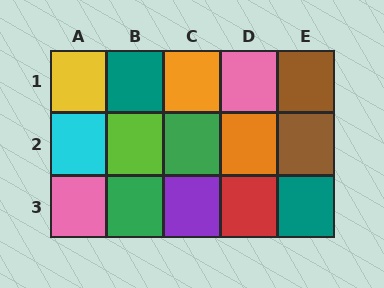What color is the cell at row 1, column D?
Pink.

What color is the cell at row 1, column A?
Yellow.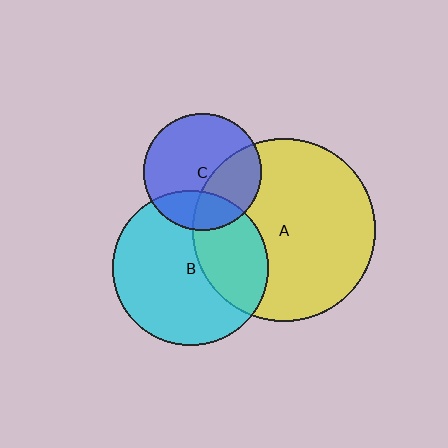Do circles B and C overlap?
Yes.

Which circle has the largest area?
Circle A (yellow).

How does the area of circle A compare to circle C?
Approximately 2.4 times.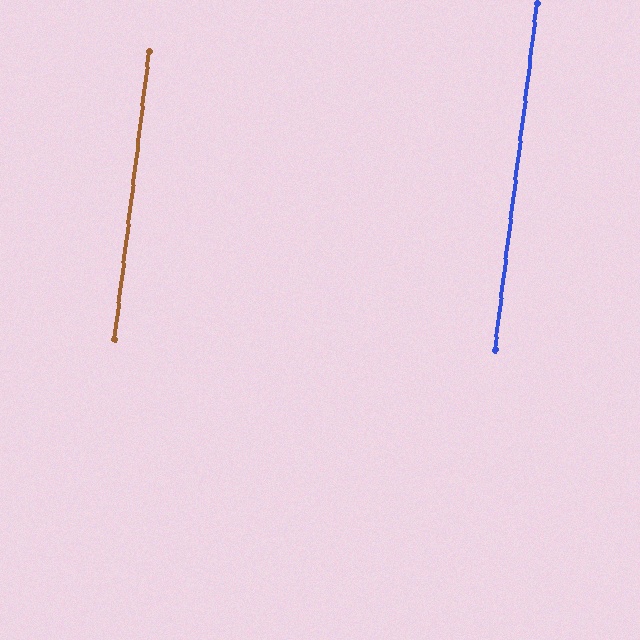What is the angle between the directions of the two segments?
Approximately 0 degrees.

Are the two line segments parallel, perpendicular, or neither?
Parallel — their directions differ by only 0.0°.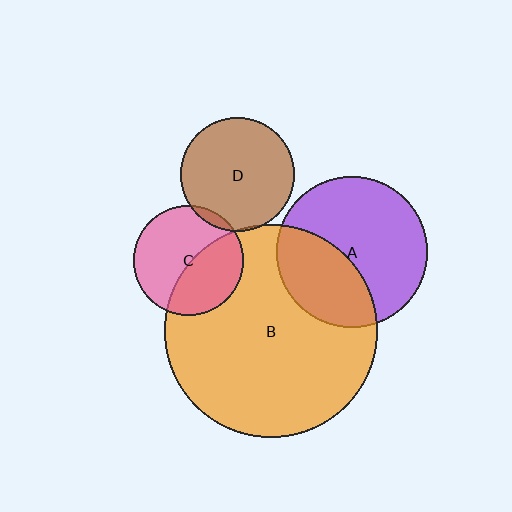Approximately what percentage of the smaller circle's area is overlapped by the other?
Approximately 5%.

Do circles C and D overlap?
Yes.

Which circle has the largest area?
Circle B (orange).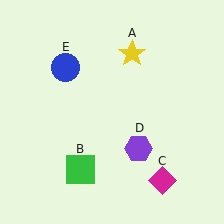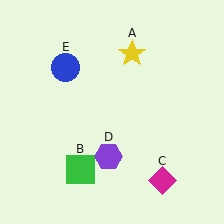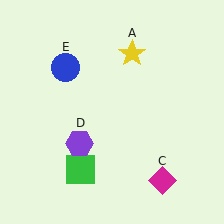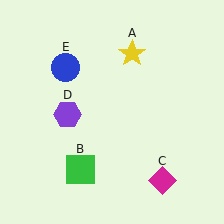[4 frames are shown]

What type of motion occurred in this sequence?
The purple hexagon (object D) rotated clockwise around the center of the scene.